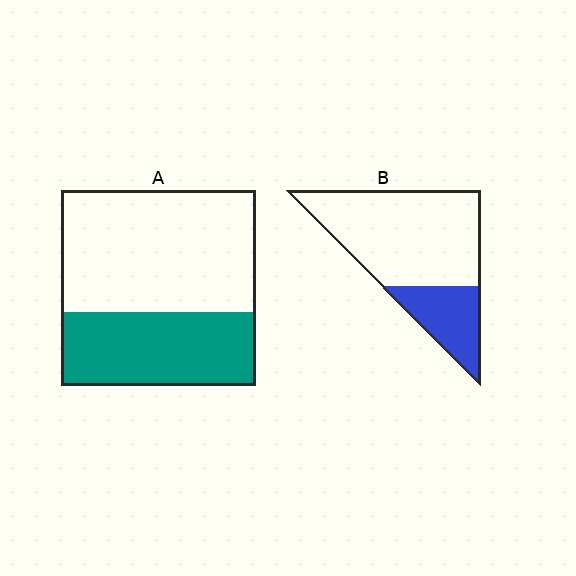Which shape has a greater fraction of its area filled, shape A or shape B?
Shape A.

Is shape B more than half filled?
No.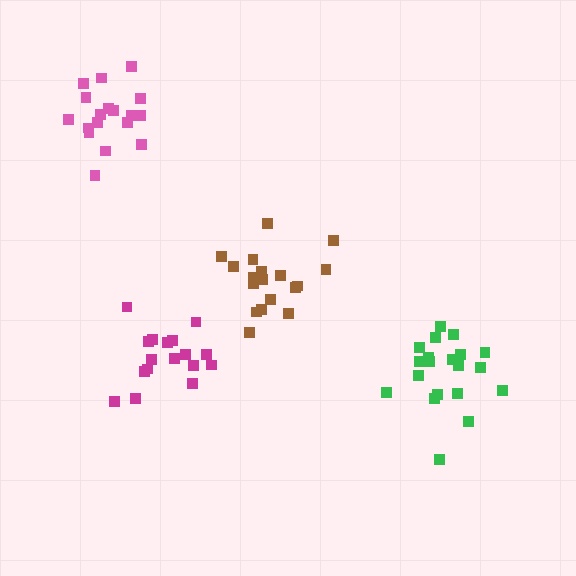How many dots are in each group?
Group 1: 18 dots, Group 2: 20 dots, Group 3: 17 dots, Group 4: 18 dots (73 total).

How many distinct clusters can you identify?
There are 4 distinct clusters.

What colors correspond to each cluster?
The clusters are colored: brown, green, magenta, pink.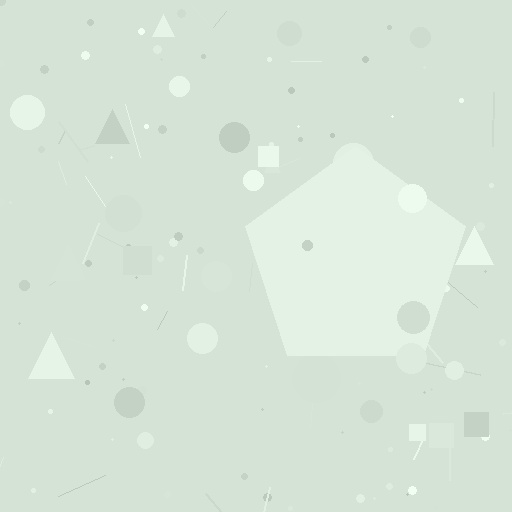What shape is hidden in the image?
A pentagon is hidden in the image.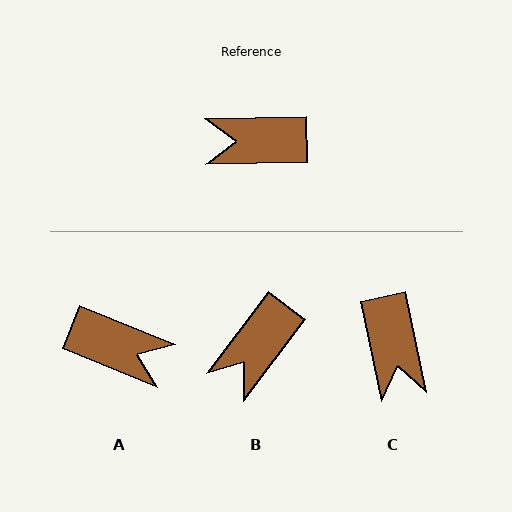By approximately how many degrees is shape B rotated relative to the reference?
Approximately 52 degrees counter-clockwise.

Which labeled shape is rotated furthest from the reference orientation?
A, about 157 degrees away.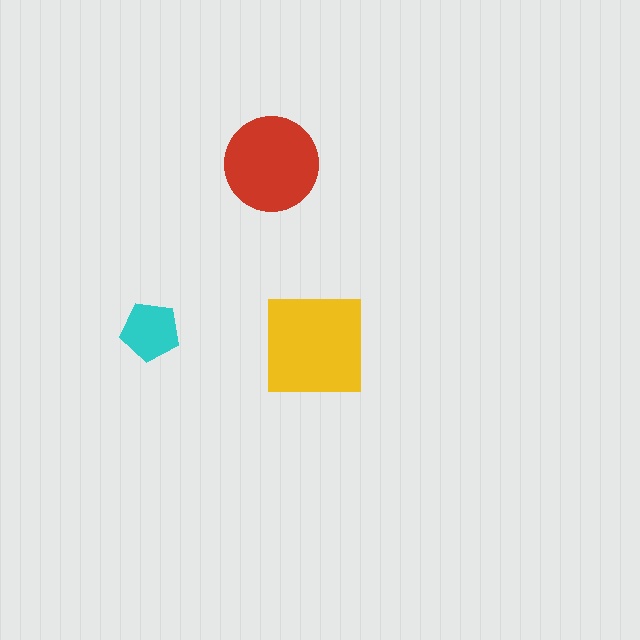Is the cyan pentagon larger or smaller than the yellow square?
Smaller.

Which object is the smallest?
The cyan pentagon.